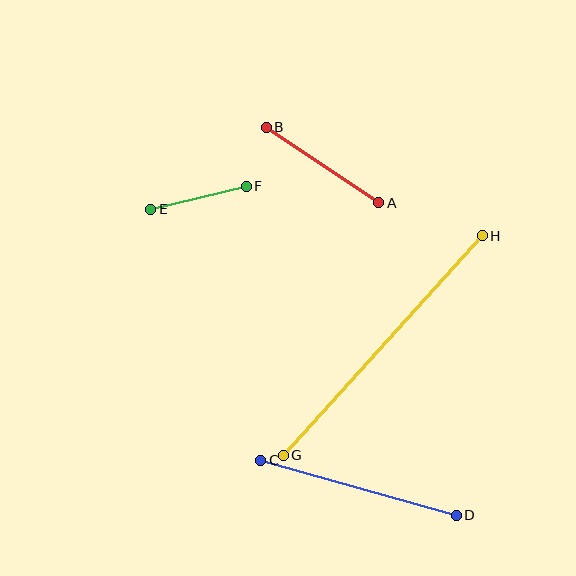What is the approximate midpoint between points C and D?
The midpoint is at approximately (359, 488) pixels.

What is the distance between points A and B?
The distance is approximately 135 pixels.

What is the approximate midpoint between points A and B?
The midpoint is at approximately (322, 165) pixels.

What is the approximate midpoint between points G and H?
The midpoint is at approximately (383, 346) pixels.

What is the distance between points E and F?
The distance is approximately 98 pixels.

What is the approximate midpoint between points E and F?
The midpoint is at approximately (198, 198) pixels.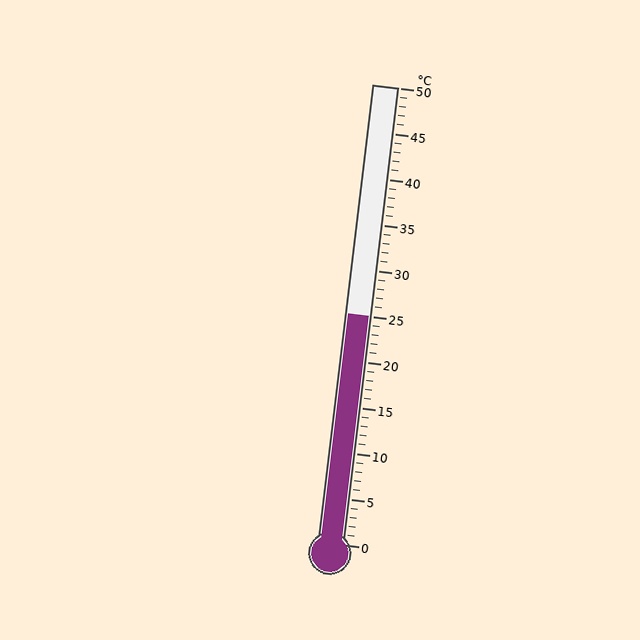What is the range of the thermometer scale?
The thermometer scale ranges from 0°C to 50°C.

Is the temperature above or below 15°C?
The temperature is above 15°C.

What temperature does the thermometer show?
The thermometer shows approximately 25°C.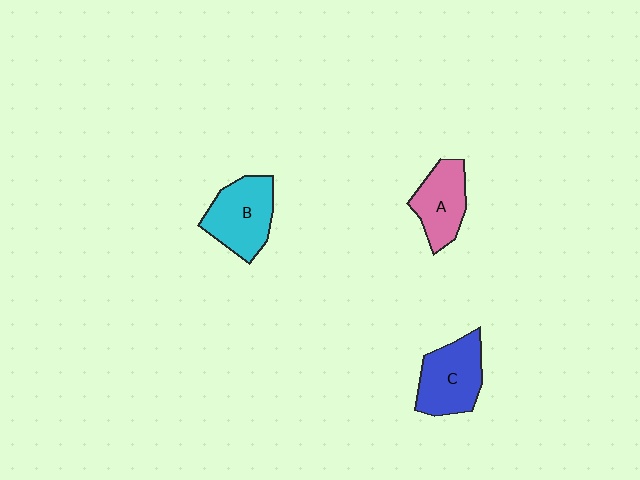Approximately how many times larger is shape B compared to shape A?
Approximately 1.2 times.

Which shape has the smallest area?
Shape A (pink).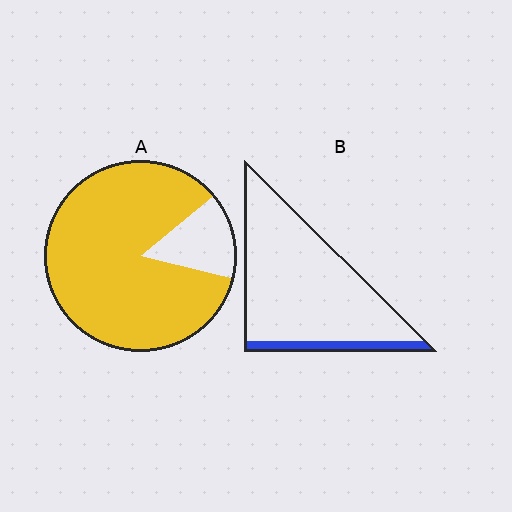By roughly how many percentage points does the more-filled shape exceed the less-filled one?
By roughly 75 percentage points (A over B).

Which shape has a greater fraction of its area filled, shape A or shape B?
Shape A.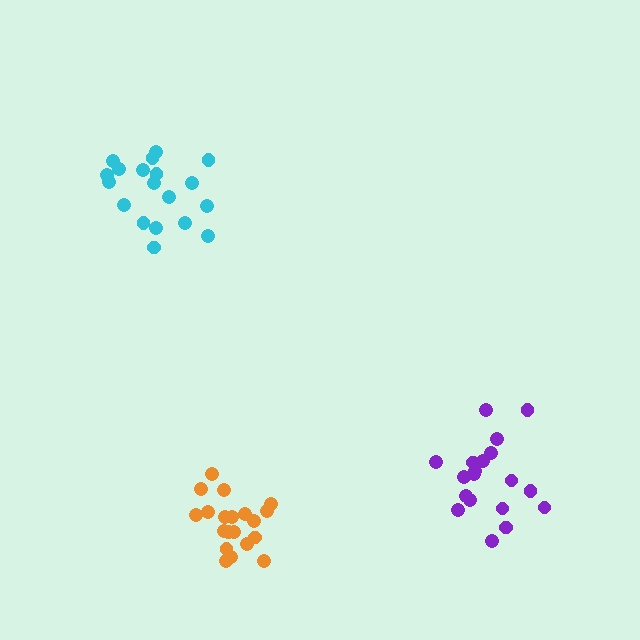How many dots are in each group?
Group 1: 19 dots, Group 2: 19 dots, Group 3: 20 dots (58 total).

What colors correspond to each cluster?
The clusters are colored: cyan, purple, orange.